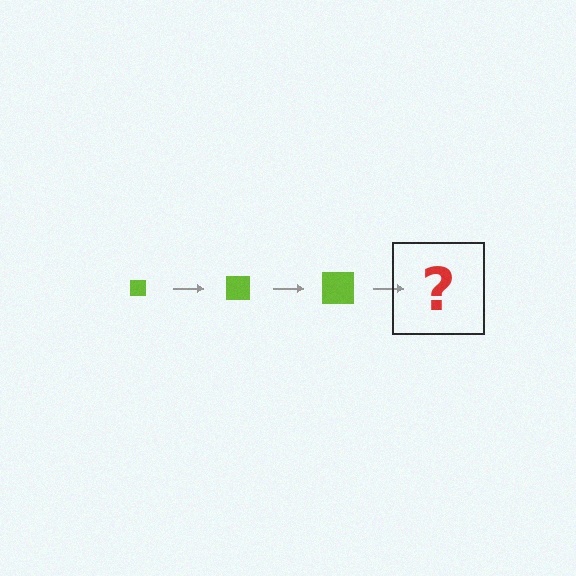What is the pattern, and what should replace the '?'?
The pattern is that the square gets progressively larger each step. The '?' should be a lime square, larger than the previous one.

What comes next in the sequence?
The next element should be a lime square, larger than the previous one.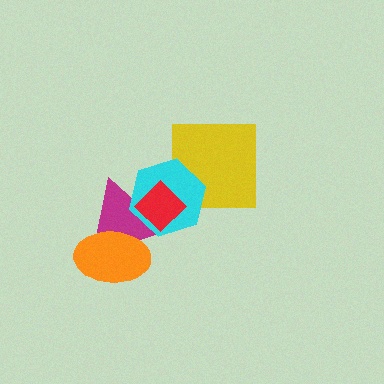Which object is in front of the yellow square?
The cyan hexagon is in front of the yellow square.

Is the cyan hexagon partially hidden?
Yes, it is partially covered by another shape.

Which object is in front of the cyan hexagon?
The red diamond is in front of the cyan hexagon.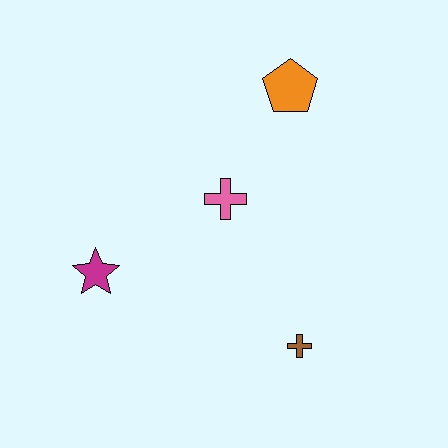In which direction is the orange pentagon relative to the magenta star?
The orange pentagon is to the right of the magenta star.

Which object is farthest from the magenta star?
The orange pentagon is farthest from the magenta star.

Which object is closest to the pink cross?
The orange pentagon is closest to the pink cross.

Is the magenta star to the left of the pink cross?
Yes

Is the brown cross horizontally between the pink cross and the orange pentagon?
No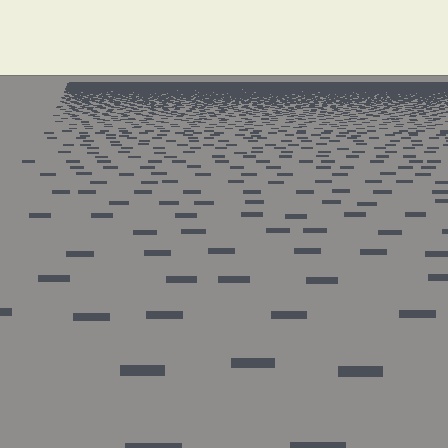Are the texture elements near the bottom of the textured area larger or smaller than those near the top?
Larger. Near the bottom, elements are closer to the viewer and appear at a bigger on-screen size.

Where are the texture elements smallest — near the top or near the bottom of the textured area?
Near the top.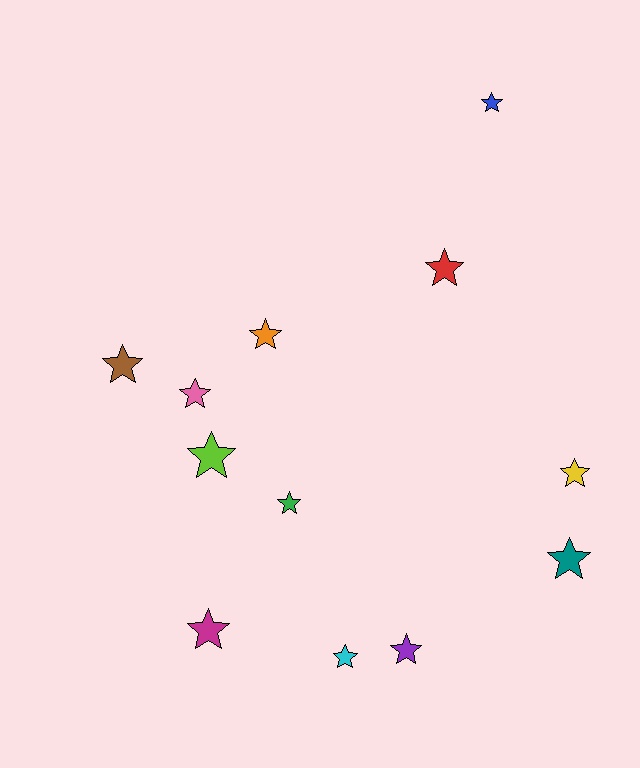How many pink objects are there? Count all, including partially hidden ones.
There is 1 pink object.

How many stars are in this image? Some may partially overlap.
There are 12 stars.